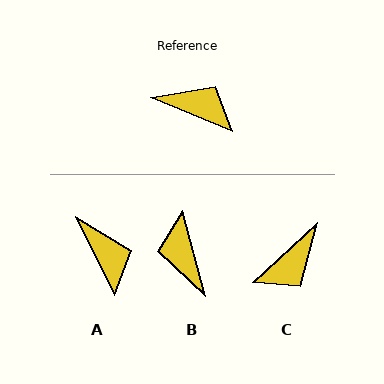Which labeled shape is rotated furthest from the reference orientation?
B, about 128 degrees away.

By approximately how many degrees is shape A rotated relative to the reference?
Approximately 41 degrees clockwise.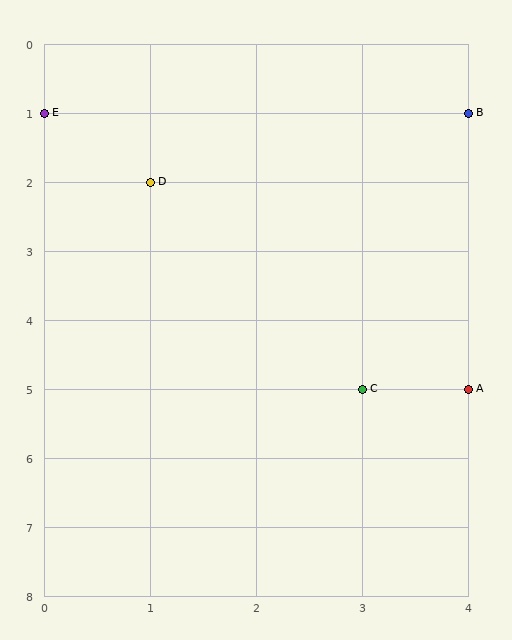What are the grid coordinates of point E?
Point E is at grid coordinates (0, 1).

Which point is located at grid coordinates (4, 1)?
Point B is at (4, 1).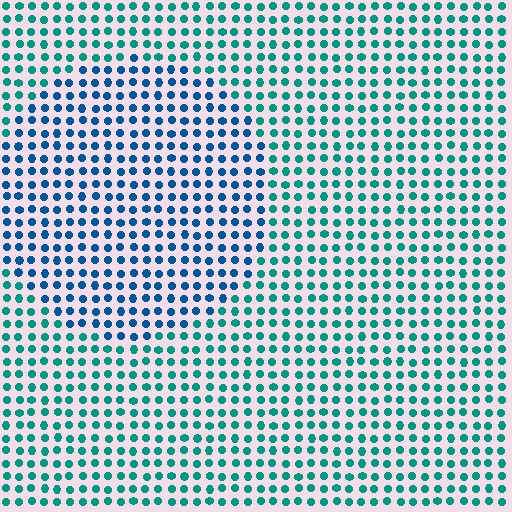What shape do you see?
I see a circle.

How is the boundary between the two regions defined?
The boundary is defined purely by a slight shift in hue (about 35 degrees). Spacing, size, and orientation are identical on both sides.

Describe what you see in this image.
The image is filled with small teal elements in a uniform arrangement. A circle-shaped region is visible where the elements are tinted to a slightly different hue, forming a subtle color boundary.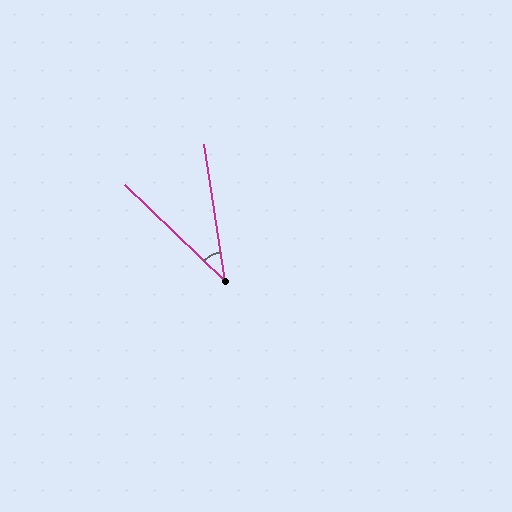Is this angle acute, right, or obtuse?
It is acute.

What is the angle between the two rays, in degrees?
Approximately 38 degrees.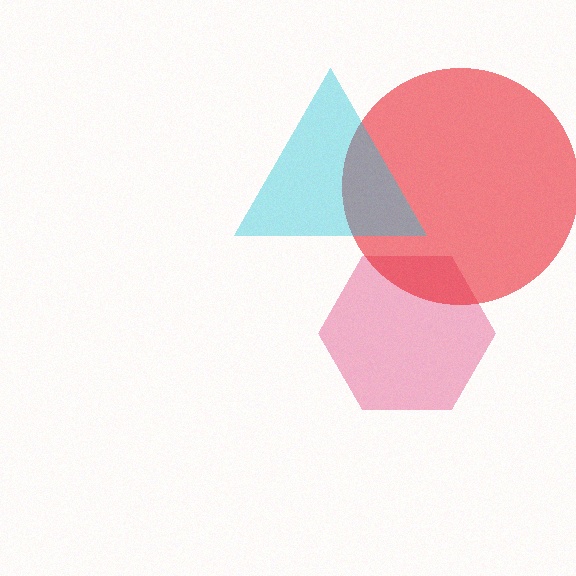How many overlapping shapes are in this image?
There are 3 overlapping shapes in the image.